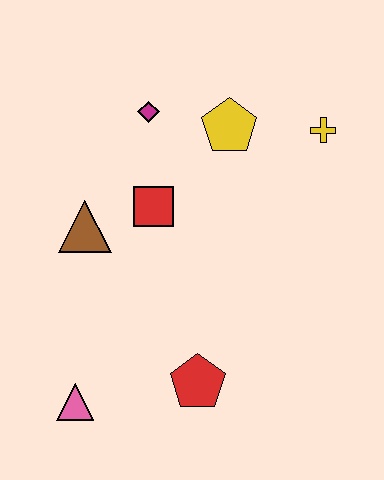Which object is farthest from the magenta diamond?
The pink triangle is farthest from the magenta diamond.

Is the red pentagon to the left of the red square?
No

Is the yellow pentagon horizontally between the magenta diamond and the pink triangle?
No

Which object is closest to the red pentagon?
The pink triangle is closest to the red pentagon.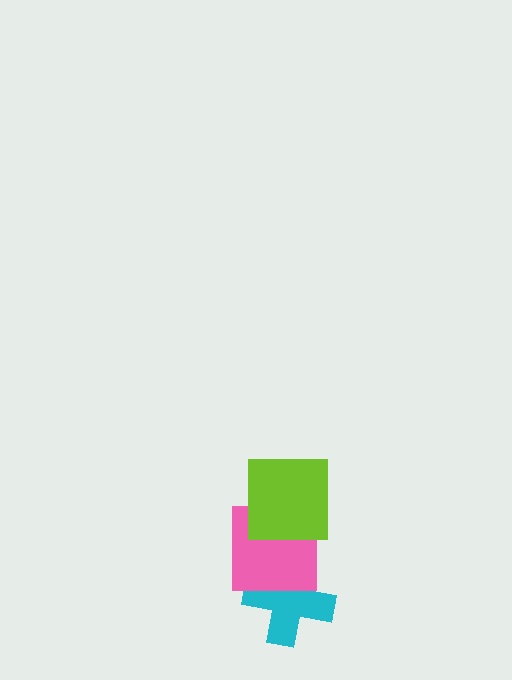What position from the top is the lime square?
The lime square is 1st from the top.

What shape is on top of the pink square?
The lime square is on top of the pink square.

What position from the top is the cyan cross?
The cyan cross is 3rd from the top.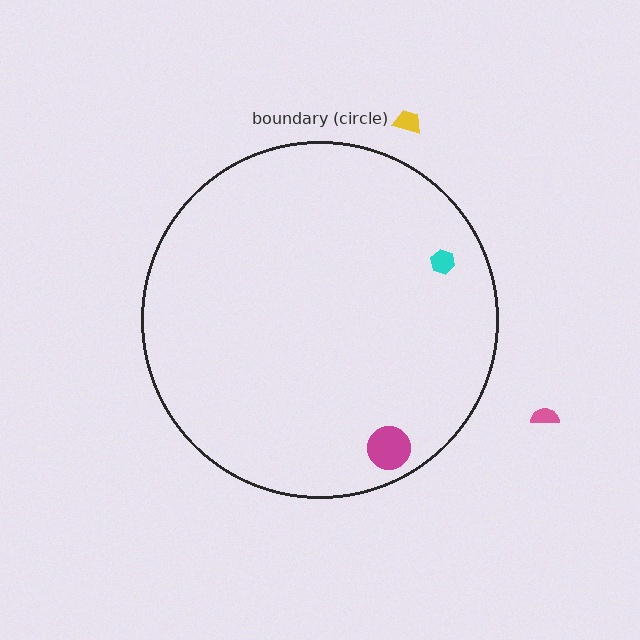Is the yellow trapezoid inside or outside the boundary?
Outside.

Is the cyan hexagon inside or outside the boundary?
Inside.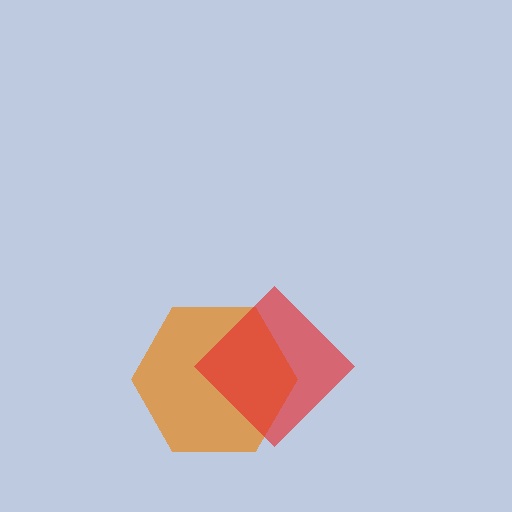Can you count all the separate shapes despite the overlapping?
Yes, there are 2 separate shapes.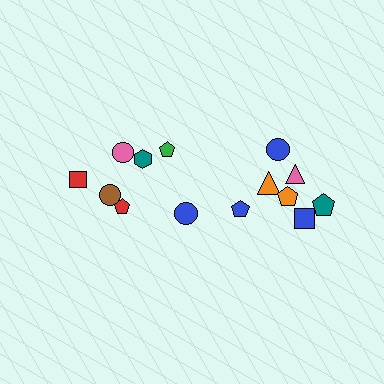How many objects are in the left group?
There are 6 objects.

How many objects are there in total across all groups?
There are 14 objects.